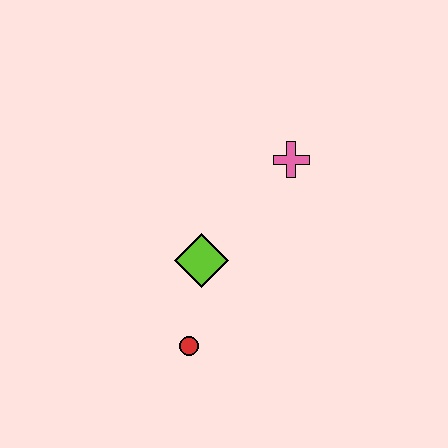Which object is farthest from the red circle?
The pink cross is farthest from the red circle.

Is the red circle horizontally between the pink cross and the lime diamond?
No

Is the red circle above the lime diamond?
No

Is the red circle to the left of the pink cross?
Yes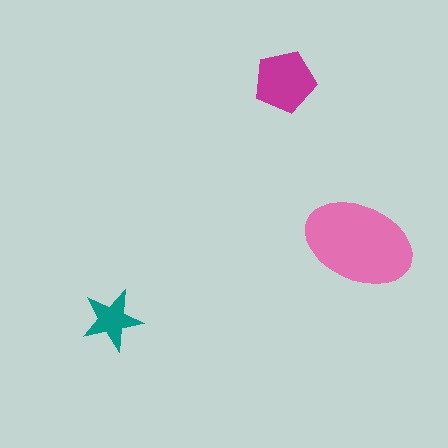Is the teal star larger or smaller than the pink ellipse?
Smaller.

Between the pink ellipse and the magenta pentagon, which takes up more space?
The pink ellipse.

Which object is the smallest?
The teal star.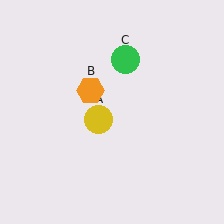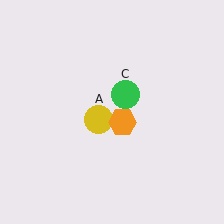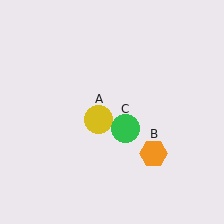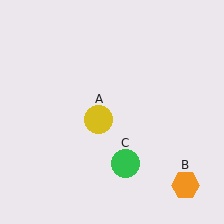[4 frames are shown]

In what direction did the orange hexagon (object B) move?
The orange hexagon (object B) moved down and to the right.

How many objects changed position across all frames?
2 objects changed position: orange hexagon (object B), green circle (object C).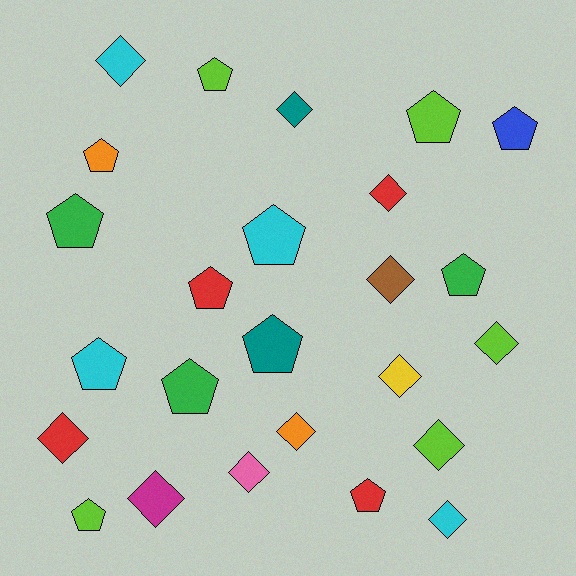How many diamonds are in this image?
There are 12 diamonds.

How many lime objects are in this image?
There are 5 lime objects.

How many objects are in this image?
There are 25 objects.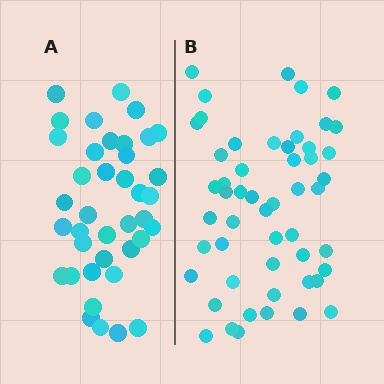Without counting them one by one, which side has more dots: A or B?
Region B (the right region) has more dots.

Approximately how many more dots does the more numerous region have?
Region B has approximately 15 more dots than region A.